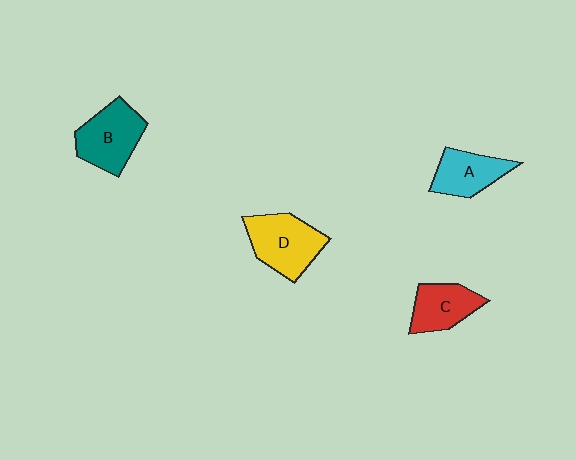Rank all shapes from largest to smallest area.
From largest to smallest: D (yellow), B (teal), C (red), A (cyan).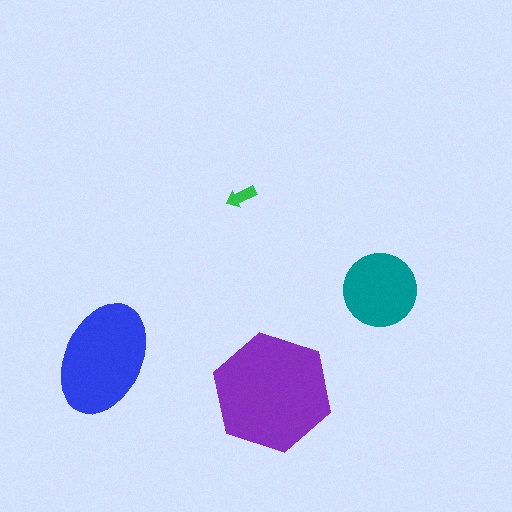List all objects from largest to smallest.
The purple hexagon, the blue ellipse, the teal circle, the green arrow.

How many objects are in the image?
There are 4 objects in the image.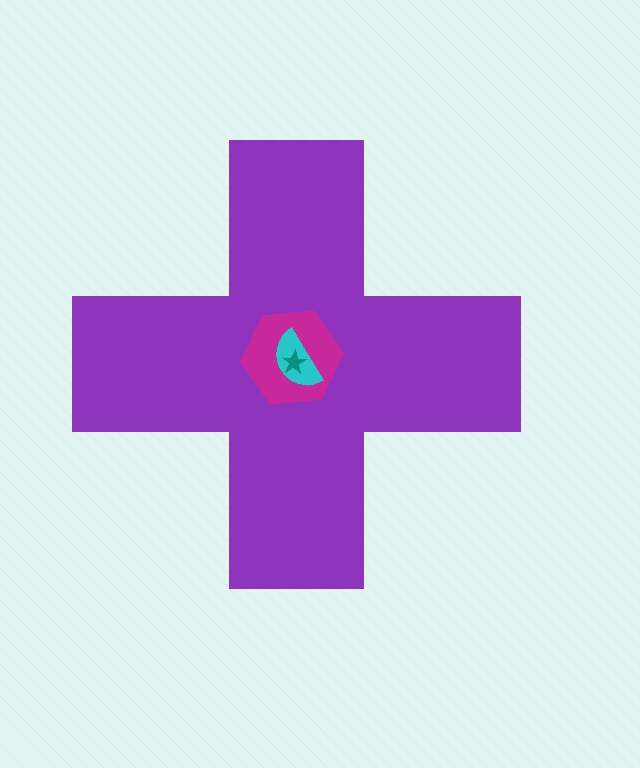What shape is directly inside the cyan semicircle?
The teal star.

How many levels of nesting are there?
4.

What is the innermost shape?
The teal star.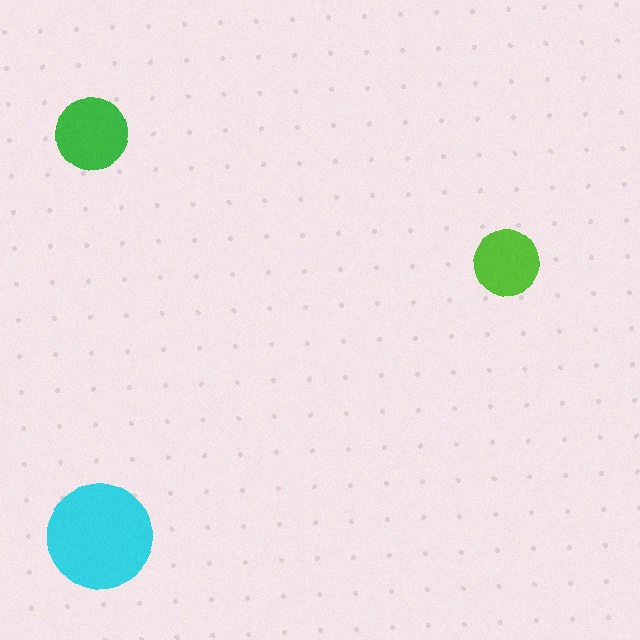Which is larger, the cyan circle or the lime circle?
The cyan one.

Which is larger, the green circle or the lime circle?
The green one.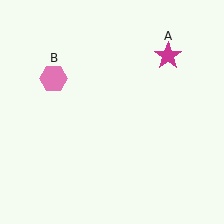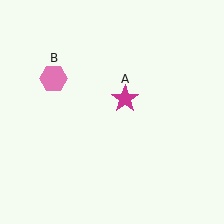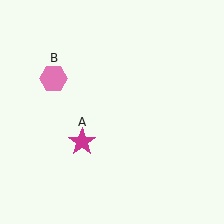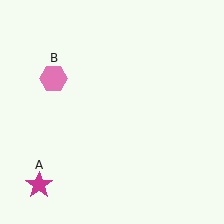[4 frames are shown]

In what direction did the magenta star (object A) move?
The magenta star (object A) moved down and to the left.